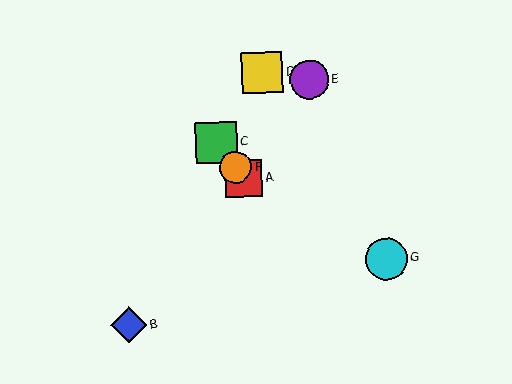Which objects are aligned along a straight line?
Objects A, C, F are aligned along a straight line.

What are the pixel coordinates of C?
Object C is at (216, 143).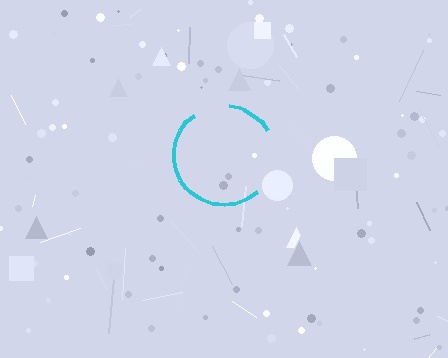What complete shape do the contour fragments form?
The contour fragments form a circle.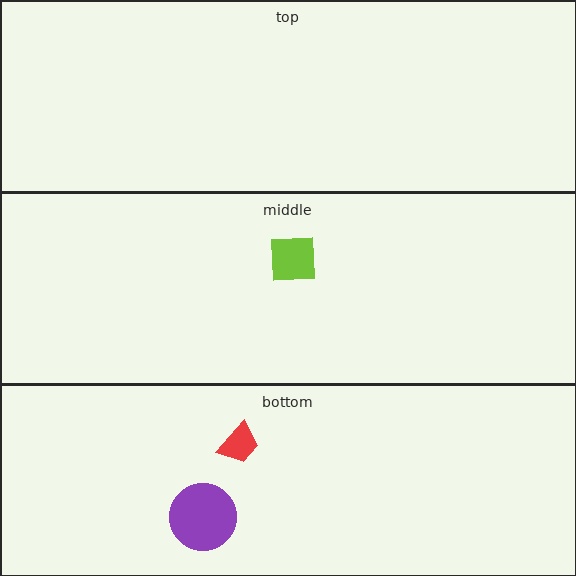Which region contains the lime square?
The middle region.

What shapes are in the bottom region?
The purple circle, the red trapezoid.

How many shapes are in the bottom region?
2.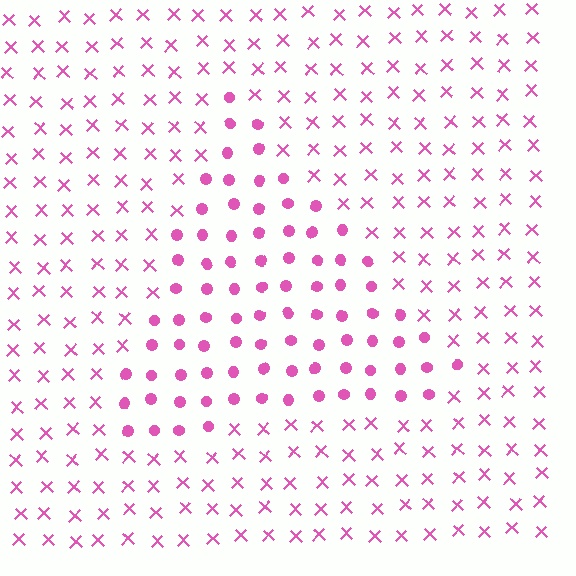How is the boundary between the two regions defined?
The boundary is defined by a change in element shape: circles inside vs. X marks outside. All elements share the same color and spacing.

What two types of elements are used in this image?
The image uses circles inside the triangle region and X marks outside it.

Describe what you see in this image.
The image is filled with small pink elements arranged in a uniform grid. A triangle-shaped region contains circles, while the surrounding area contains X marks. The boundary is defined purely by the change in element shape.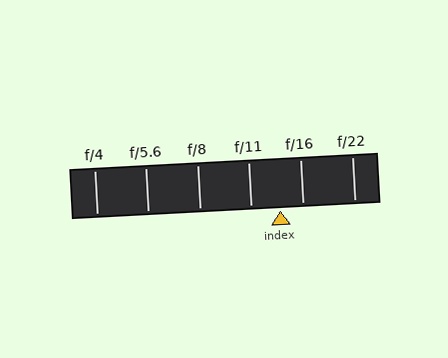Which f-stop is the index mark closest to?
The index mark is closest to f/16.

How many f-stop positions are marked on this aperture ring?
There are 6 f-stop positions marked.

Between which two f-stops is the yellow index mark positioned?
The index mark is between f/11 and f/16.